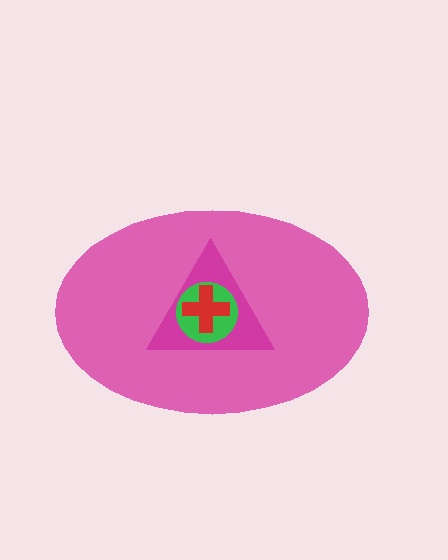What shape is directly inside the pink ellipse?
The magenta triangle.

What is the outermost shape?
The pink ellipse.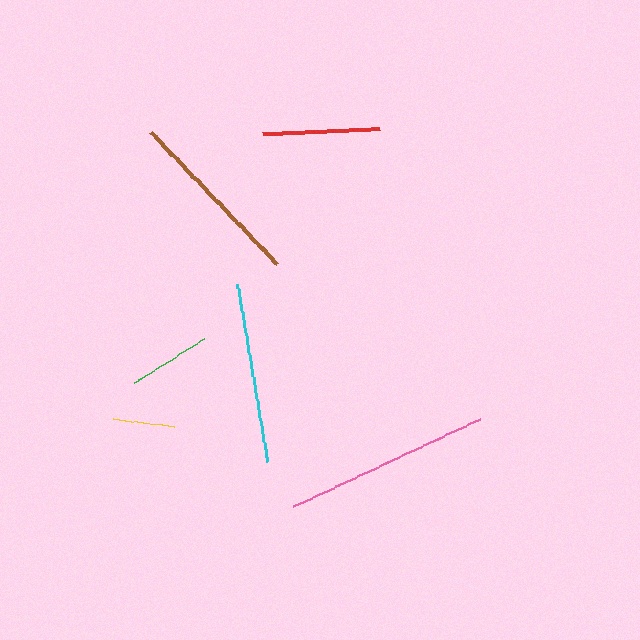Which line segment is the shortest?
The yellow line is the shortest at approximately 61 pixels.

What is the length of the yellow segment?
The yellow segment is approximately 61 pixels long.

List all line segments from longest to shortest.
From longest to shortest: pink, brown, cyan, red, green, yellow.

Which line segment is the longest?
The pink line is the longest at approximately 205 pixels.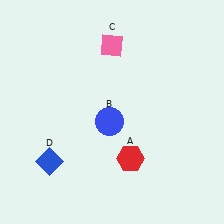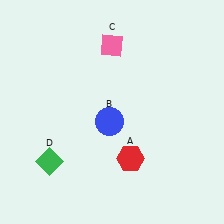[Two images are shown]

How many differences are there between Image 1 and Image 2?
There is 1 difference between the two images.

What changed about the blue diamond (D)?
In Image 1, D is blue. In Image 2, it changed to green.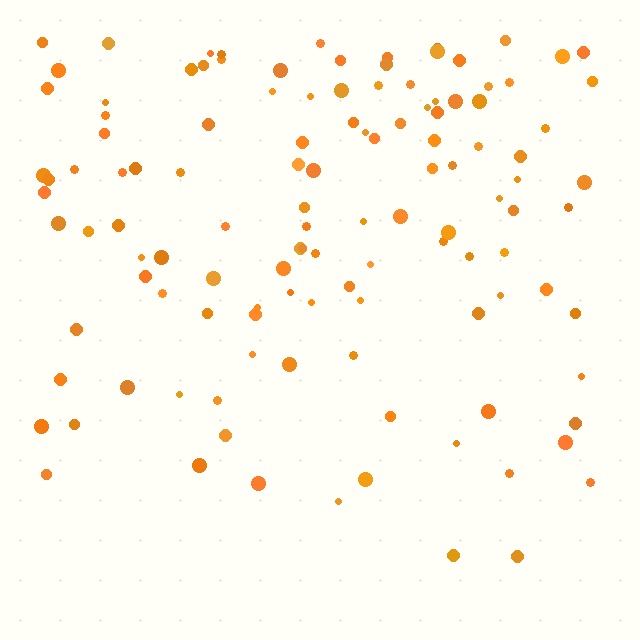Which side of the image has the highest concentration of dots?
The top.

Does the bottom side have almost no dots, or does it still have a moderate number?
Still a moderate number, just noticeably fewer than the top.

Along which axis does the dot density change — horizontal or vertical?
Vertical.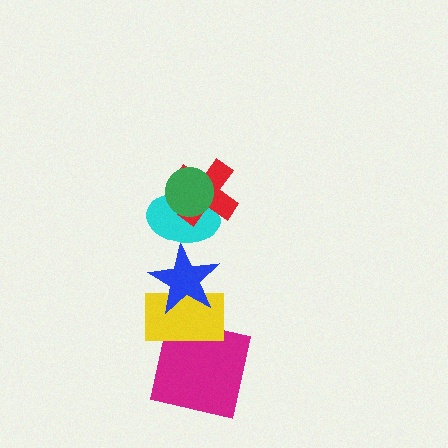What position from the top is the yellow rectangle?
The yellow rectangle is 5th from the top.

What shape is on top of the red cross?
The green circle is on top of the red cross.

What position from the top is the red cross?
The red cross is 2nd from the top.